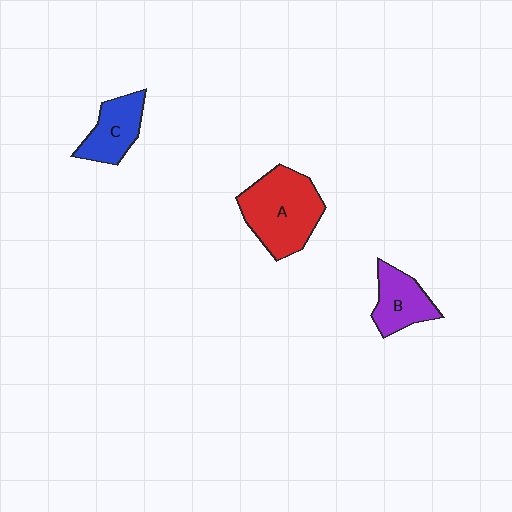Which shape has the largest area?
Shape A (red).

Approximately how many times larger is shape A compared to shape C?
Approximately 1.7 times.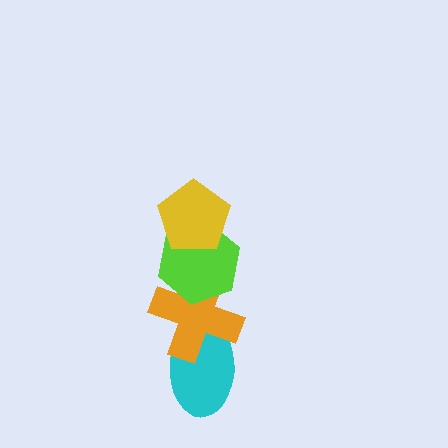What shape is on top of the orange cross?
The lime hexagon is on top of the orange cross.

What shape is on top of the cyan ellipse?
The orange cross is on top of the cyan ellipse.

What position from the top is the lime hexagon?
The lime hexagon is 2nd from the top.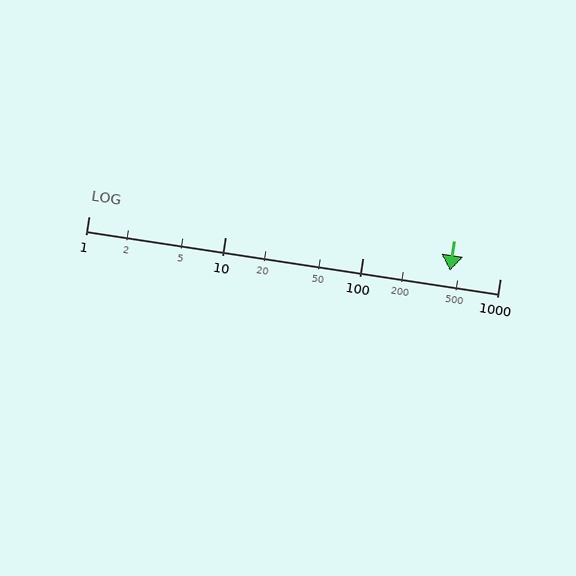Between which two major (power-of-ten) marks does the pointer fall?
The pointer is between 100 and 1000.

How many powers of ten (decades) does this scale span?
The scale spans 3 decades, from 1 to 1000.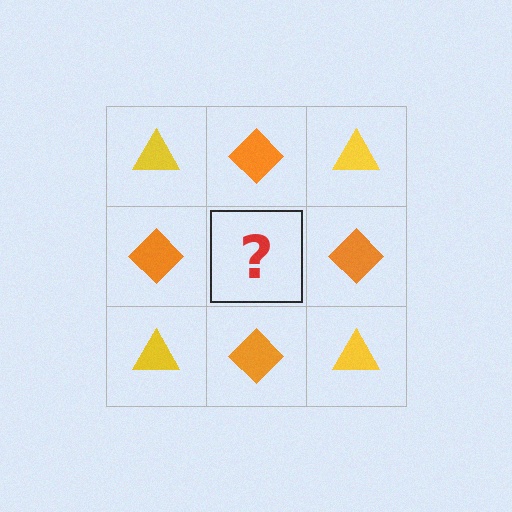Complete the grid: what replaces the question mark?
The question mark should be replaced with a yellow triangle.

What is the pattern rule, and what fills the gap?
The rule is that it alternates yellow triangle and orange diamond in a checkerboard pattern. The gap should be filled with a yellow triangle.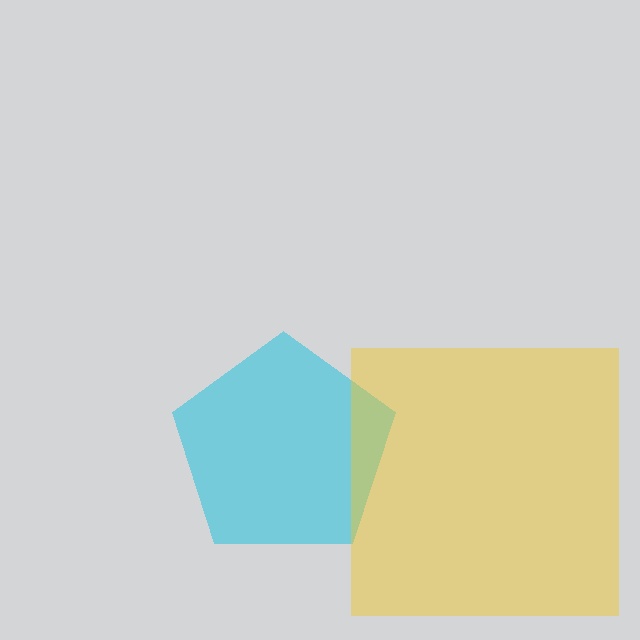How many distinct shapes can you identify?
There are 2 distinct shapes: a cyan pentagon, a yellow square.